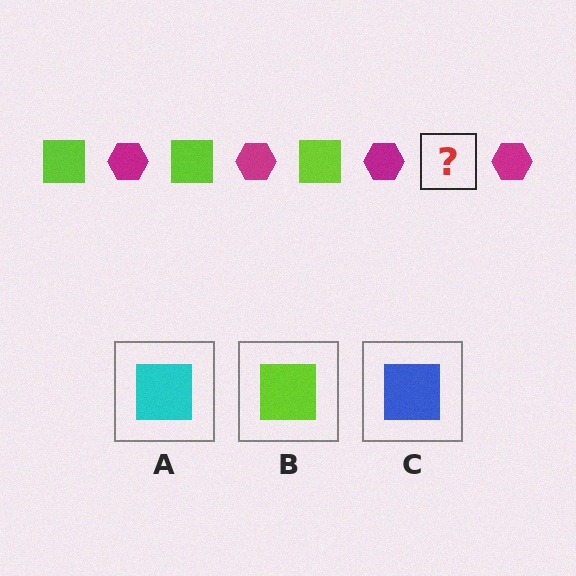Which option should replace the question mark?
Option B.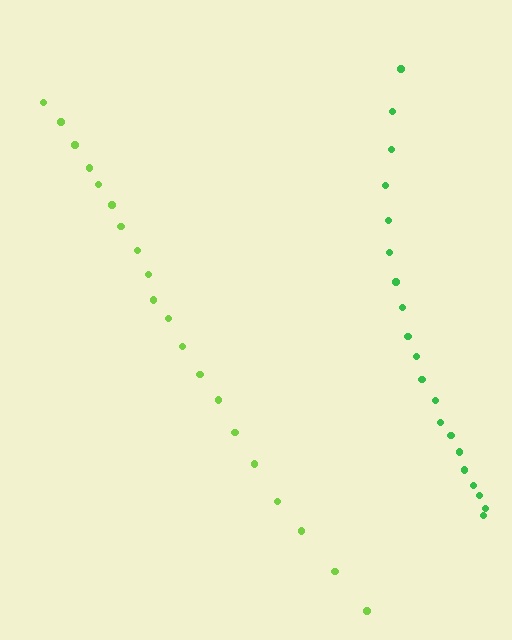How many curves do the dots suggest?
There are 2 distinct paths.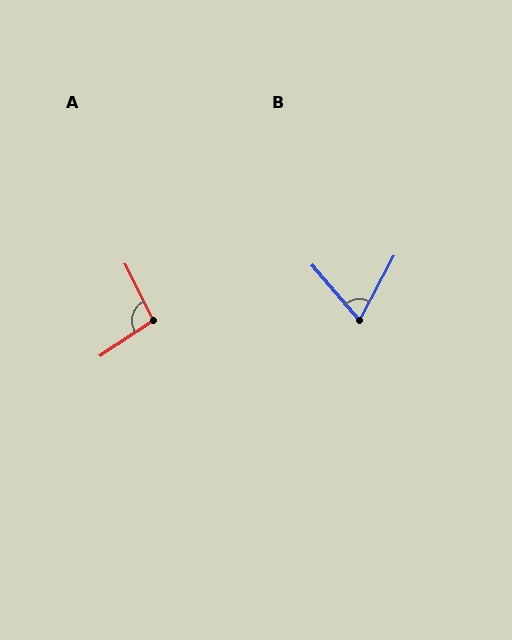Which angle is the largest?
A, at approximately 97 degrees.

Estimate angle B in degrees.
Approximately 69 degrees.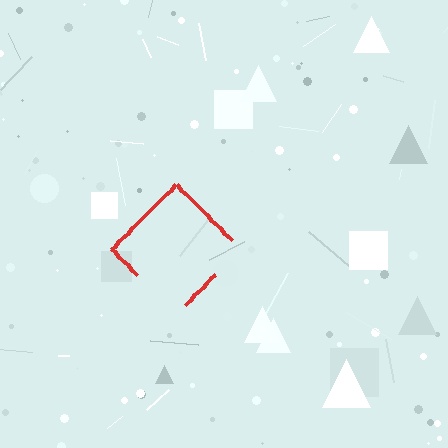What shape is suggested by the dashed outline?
The dashed outline suggests a diamond.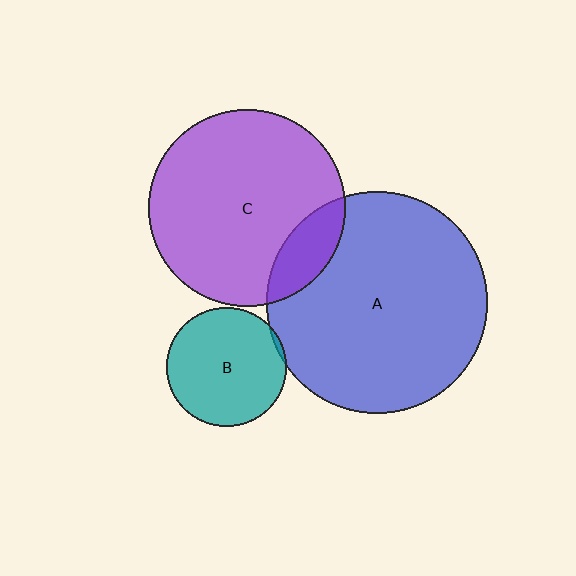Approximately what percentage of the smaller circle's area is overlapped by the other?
Approximately 5%.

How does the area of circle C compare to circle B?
Approximately 2.7 times.